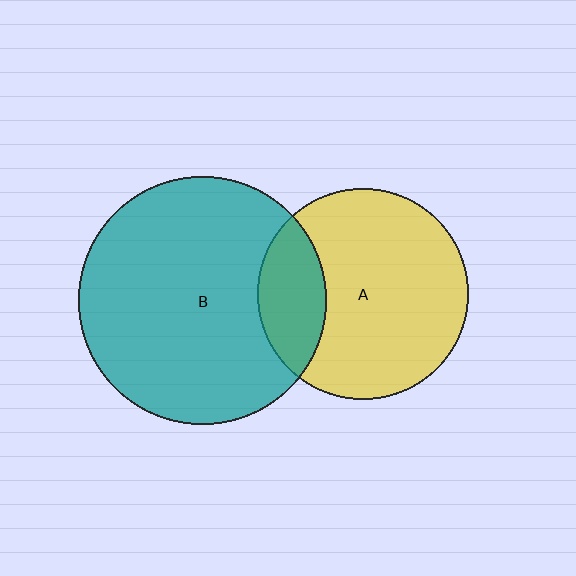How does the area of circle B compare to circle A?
Approximately 1.4 times.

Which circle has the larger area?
Circle B (teal).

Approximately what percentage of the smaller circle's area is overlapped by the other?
Approximately 20%.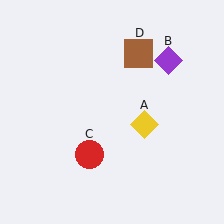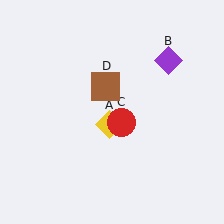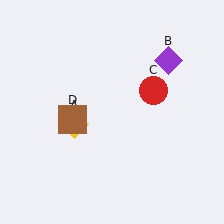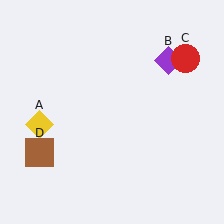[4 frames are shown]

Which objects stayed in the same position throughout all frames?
Purple diamond (object B) remained stationary.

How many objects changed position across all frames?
3 objects changed position: yellow diamond (object A), red circle (object C), brown square (object D).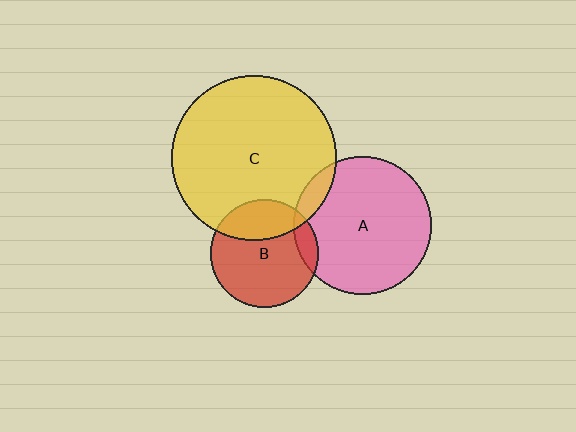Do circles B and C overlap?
Yes.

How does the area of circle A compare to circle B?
Approximately 1.6 times.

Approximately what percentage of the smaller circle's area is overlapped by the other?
Approximately 30%.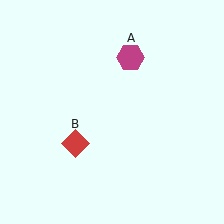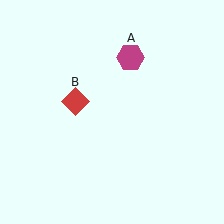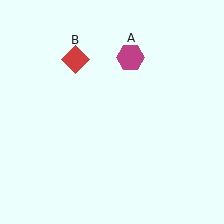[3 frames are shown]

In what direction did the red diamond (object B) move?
The red diamond (object B) moved up.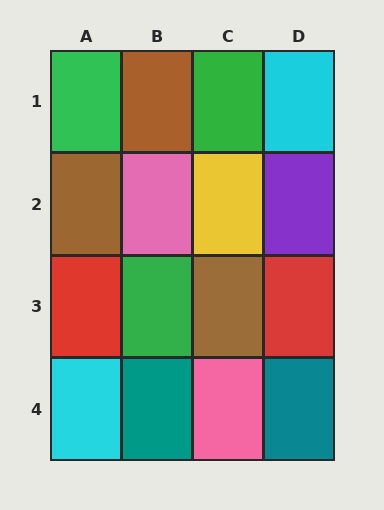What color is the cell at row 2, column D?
Purple.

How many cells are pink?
2 cells are pink.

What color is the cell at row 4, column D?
Teal.